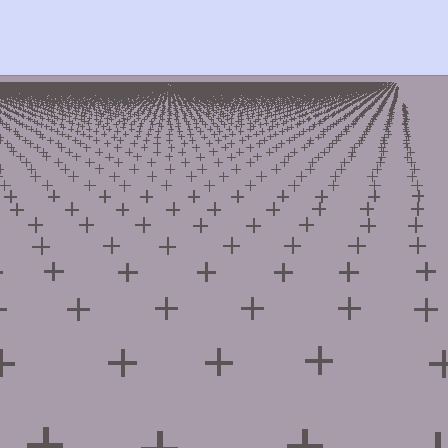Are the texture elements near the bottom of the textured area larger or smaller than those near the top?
Larger. Near the bottom, elements are closer to the viewer and appear at a bigger on-screen size.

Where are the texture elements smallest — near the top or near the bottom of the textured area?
Near the top.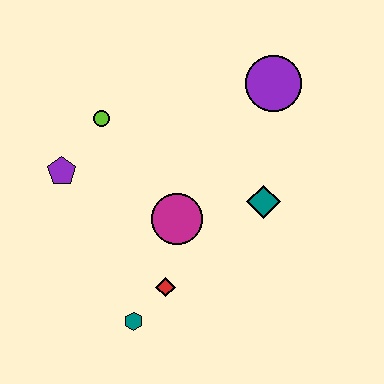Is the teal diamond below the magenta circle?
No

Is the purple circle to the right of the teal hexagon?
Yes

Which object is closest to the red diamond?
The teal hexagon is closest to the red diamond.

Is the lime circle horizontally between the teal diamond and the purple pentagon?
Yes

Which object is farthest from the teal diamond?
The purple pentagon is farthest from the teal diamond.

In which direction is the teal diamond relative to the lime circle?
The teal diamond is to the right of the lime circle.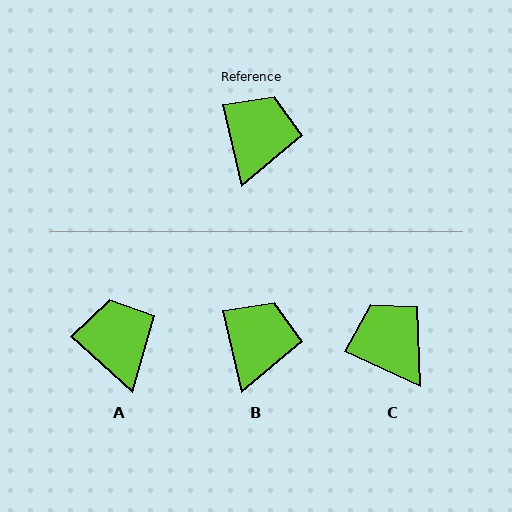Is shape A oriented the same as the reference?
No, it is off by about 34 degrees.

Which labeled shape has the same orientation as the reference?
B.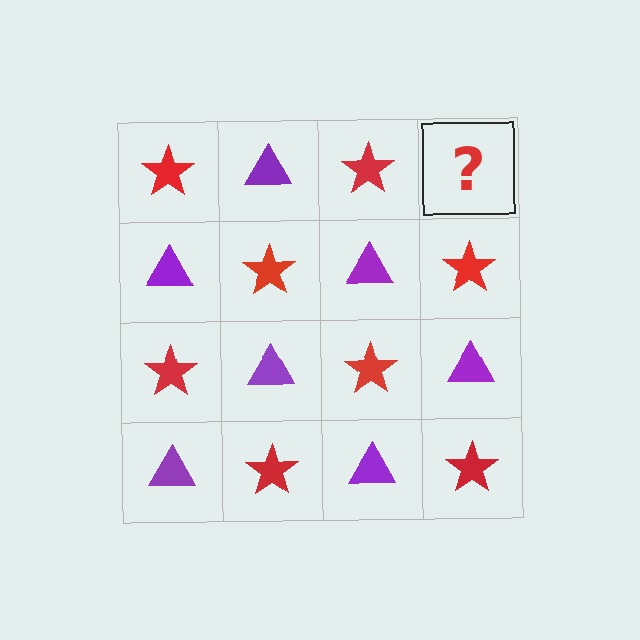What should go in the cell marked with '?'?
The missing cell should contain a purple triangle.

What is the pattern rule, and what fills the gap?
The rule is that it alternates red star and purple triangle in a checkerboard pattern. The gap should be filled with a purple triangle.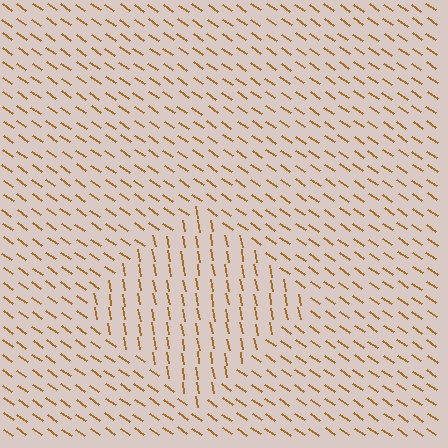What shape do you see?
I see a diamond.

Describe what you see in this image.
The image is filled with small brown line segments. A diamond region in the image has lines oriented differently from the surrounding lines, creating a visible texture boundary.